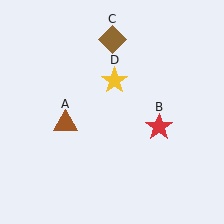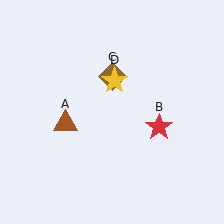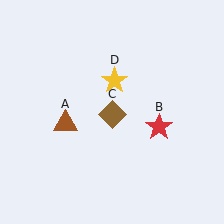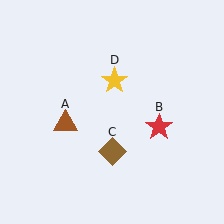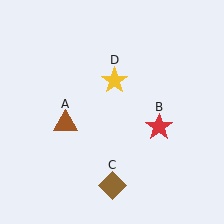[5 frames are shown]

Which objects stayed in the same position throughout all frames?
Brown triangle (object A) and red star (object B) and yellow star (object D) remained stationary.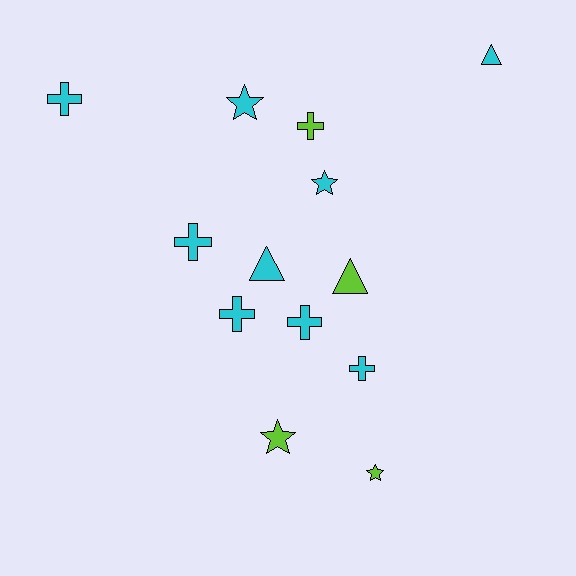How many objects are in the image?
There are 13 objects.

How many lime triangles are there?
There is 1 lime triangle.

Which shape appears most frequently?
Cross, with 6 objects.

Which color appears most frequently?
Cyan, with 9 objects.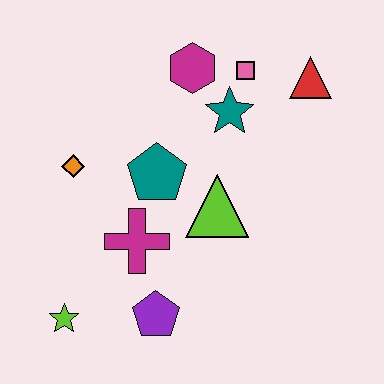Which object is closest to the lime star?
The purple pentagon is closest to the lime star.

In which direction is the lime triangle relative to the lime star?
The lime triangle is to the right of the lime star.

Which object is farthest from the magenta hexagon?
The lime star is farthest from the magenta hexagon.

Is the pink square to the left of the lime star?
No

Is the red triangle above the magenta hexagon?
No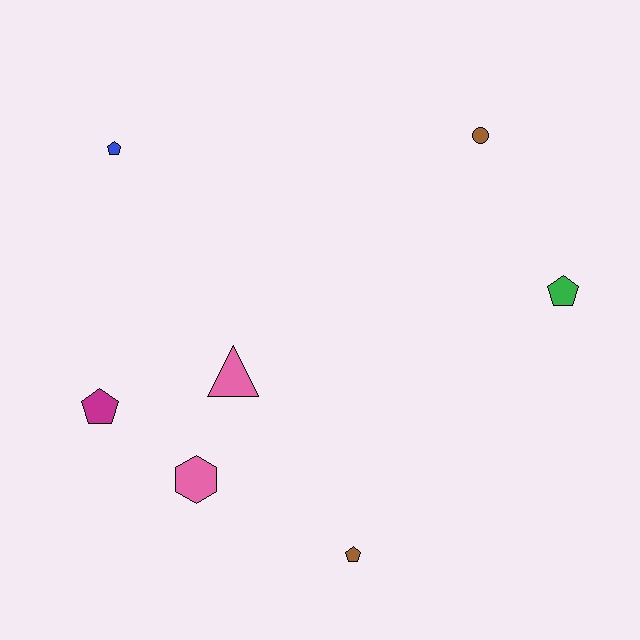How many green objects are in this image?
There is 1 green object.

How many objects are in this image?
There are 7 objects.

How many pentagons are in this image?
There are 4 pentagons.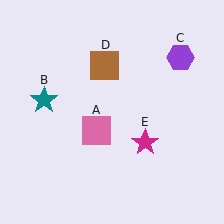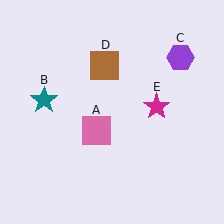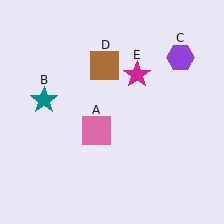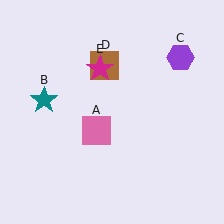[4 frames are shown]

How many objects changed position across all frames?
1 object changed position: magenta star (object E).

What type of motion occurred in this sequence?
The magenta star (object E) rotated counterclockwise around the center of the scene.